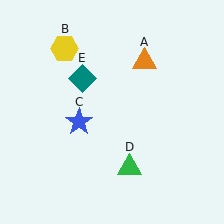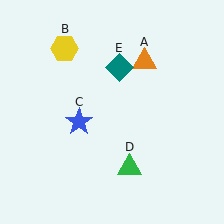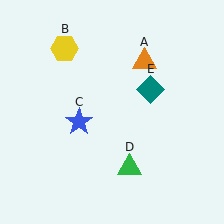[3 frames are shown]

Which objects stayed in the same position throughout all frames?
Orange triangle (object A) and yellow hexagon (object B) and blue star (object C) and green triangle (object D) remained stationary.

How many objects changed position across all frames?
1 object changed position: teal diamond (object E).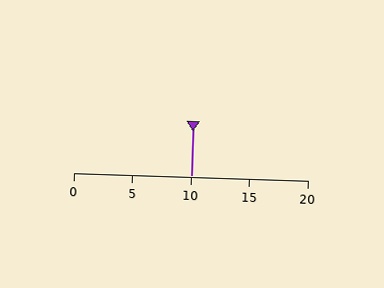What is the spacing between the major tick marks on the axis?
The major ticks are spaced 5 apart.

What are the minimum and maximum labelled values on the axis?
The axis runs from 0 to 20.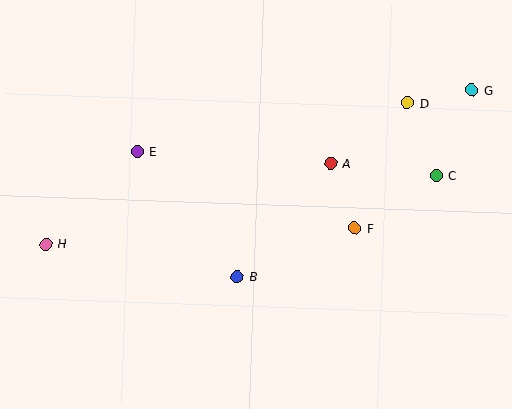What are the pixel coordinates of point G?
Point G is at (472, 90).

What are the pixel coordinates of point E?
Point E is at (137, 152).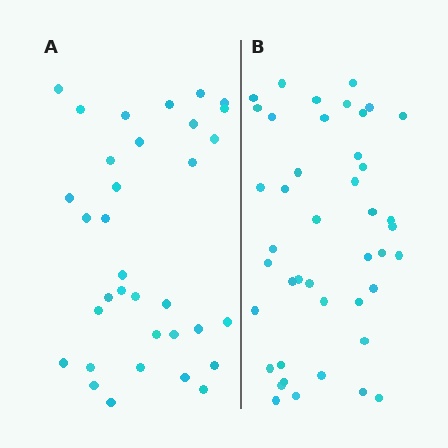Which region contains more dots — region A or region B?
Region B (the right region) has more dots.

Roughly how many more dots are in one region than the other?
Region B has roughly 8 or so more dots than region A.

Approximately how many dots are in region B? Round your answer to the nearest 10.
About 40 dots. (The exact count is 43, which rounds to 40.)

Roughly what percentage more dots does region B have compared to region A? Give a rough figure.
About 25% more.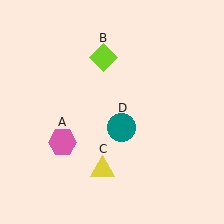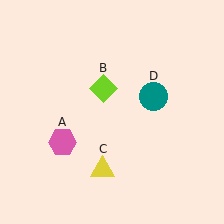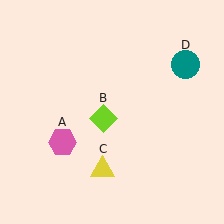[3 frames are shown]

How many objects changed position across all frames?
2 objects changed position: lime diamond (object B), teal circle (object D).